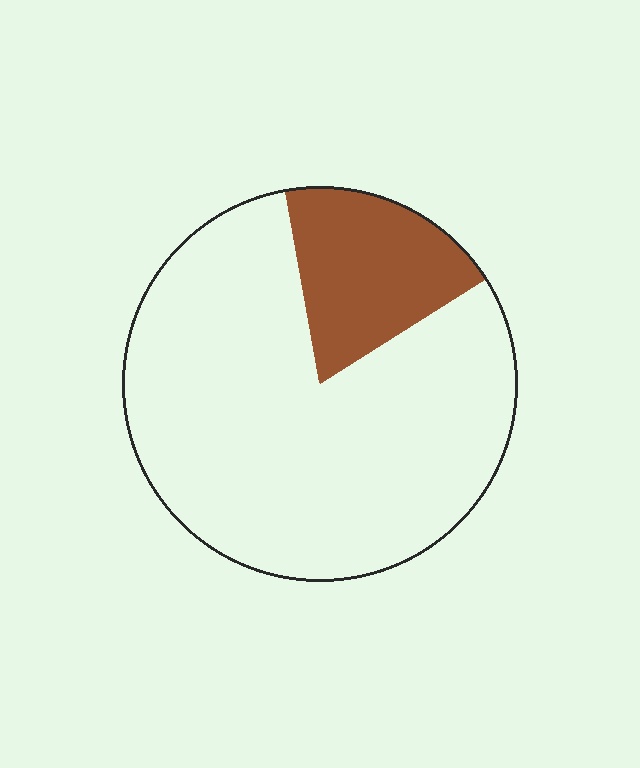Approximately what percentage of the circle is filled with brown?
Approximately 20%.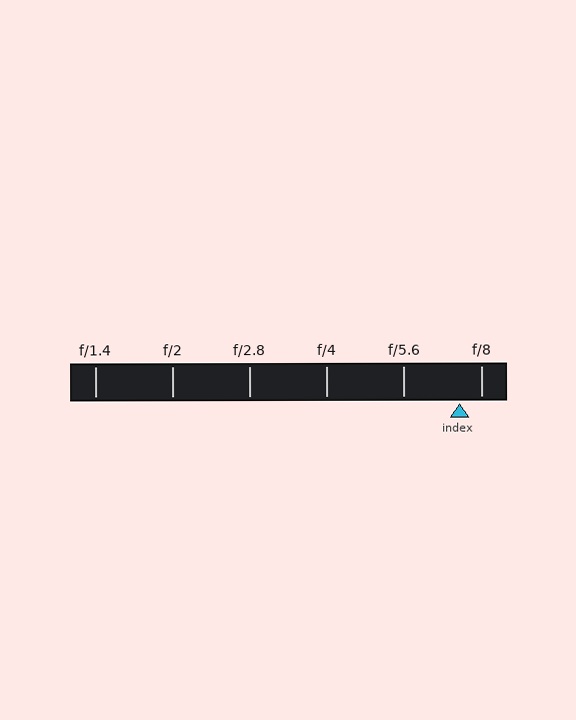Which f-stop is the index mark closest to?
The index mark is closest to f/8.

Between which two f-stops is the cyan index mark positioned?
The index mark is between f/5.6 and f/8.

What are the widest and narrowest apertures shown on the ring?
The widest aperture shown is f/1.4 and the narrowest is f/8.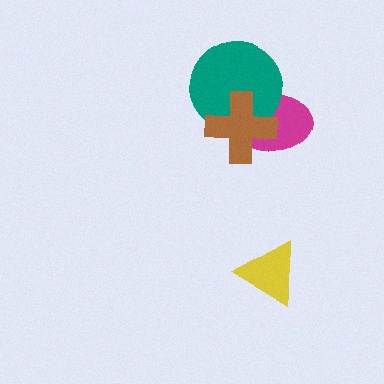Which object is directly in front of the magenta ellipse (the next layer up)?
The teal circle is directly in front of the magenta ellipse.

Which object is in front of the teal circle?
The brown cross is in front of the teal circle.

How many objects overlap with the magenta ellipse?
2 objects overlap with the magenta ellipse.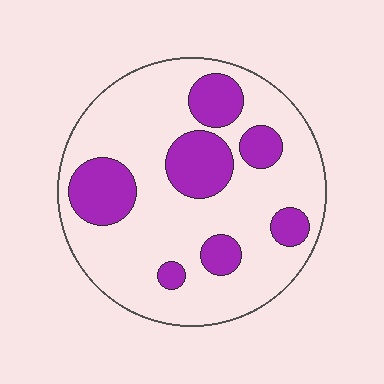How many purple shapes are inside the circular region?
7.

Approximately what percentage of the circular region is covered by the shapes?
Approximately 25%.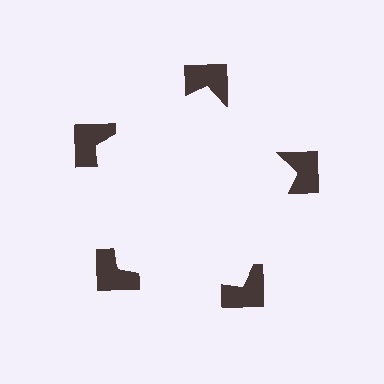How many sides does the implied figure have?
5 sides.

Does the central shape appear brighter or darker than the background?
It typically appears slightly brighter than the background, even though no actual brightness change is drawn.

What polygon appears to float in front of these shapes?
An illusory pentagon — its edges are inferred from the aligned wedge cuts in the notched squares, not physically drawn.